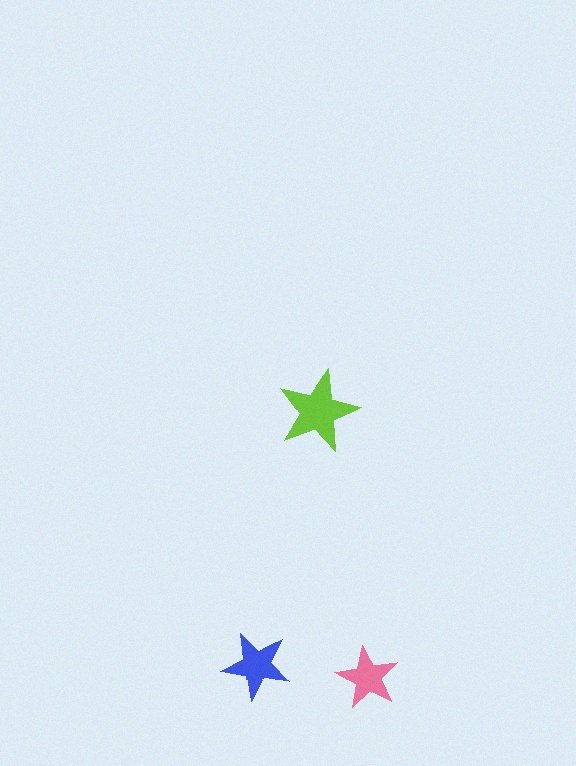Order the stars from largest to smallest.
the lime one, the blue one, the pink one.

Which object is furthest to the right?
The pink star is rightmost.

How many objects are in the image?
There are 3 objects in the image.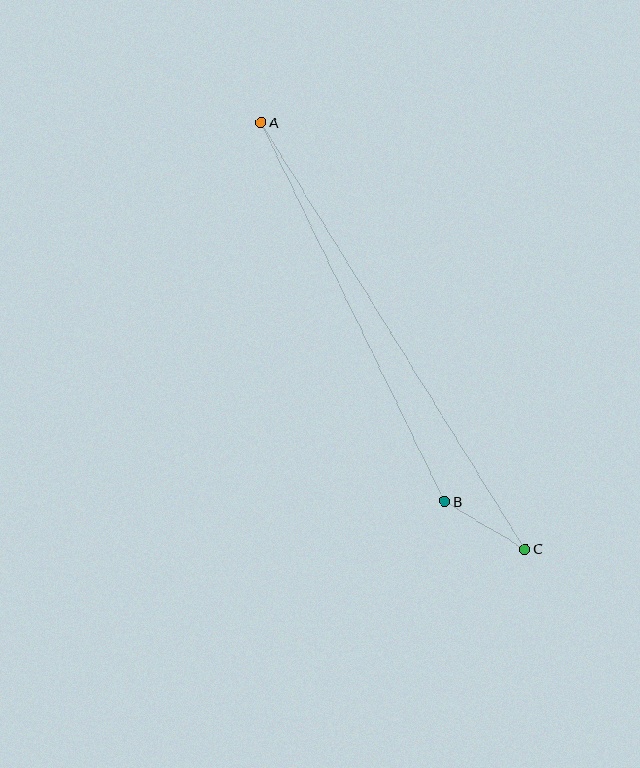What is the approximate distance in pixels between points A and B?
The distance between A and B is approximately 421 pixels.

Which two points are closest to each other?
Points B and C are closest to each other.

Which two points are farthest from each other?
Points A and C are farthest from each other.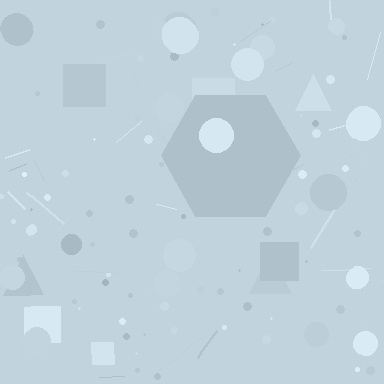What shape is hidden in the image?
A hexagon is hidden in the image.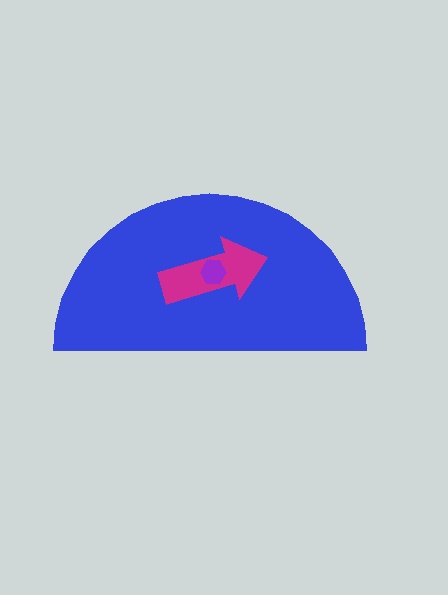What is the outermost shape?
The blue semicircle.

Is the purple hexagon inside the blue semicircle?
Yes.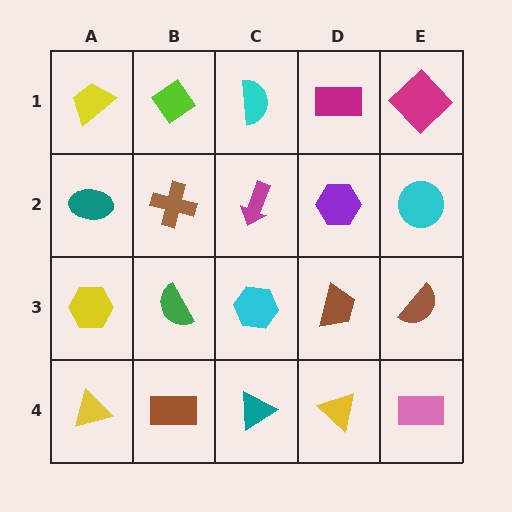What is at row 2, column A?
A teal ellipse.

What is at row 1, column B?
A lime diamond.